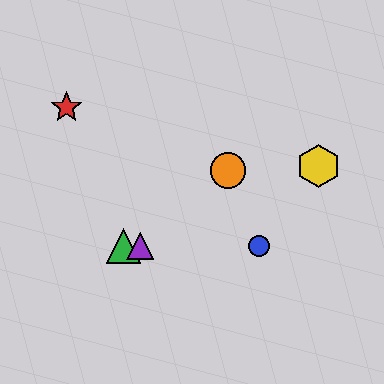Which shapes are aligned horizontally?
The blue circle, the green triangle, the purple triangle are aligned horizontally.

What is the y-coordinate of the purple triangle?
The purple triangle is at y≈246.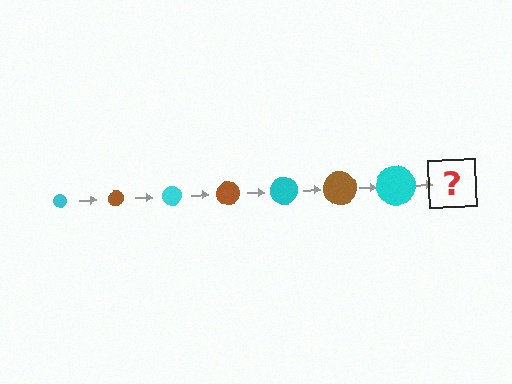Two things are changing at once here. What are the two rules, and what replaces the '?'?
The two rules are that the circle grows larger each step and the color cycles through cyan and brown. The '?' should be a brown circle, larger than the previous one.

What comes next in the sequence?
The next element should be a brown circle, larger than the previous one.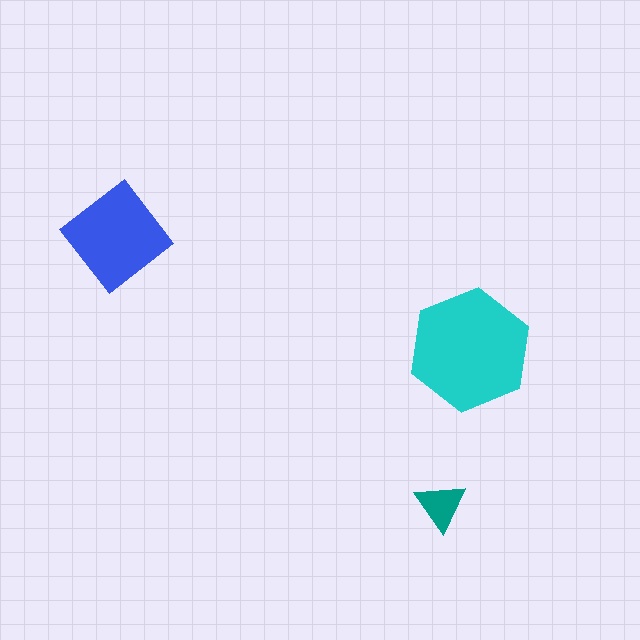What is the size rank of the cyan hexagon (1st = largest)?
1st.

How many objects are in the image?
There are 3 objects in the image.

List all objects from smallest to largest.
The teal triangle, the blue diamond, the cyan hexagon.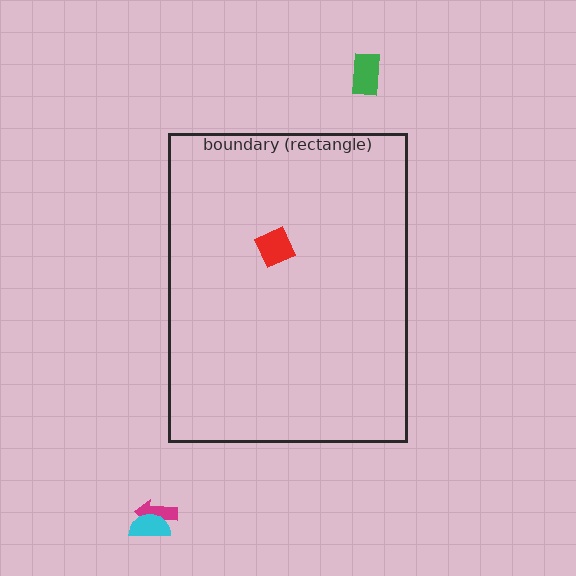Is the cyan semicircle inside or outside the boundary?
Outside.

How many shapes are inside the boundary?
1 inside, 3 outside.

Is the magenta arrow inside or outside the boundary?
Outside.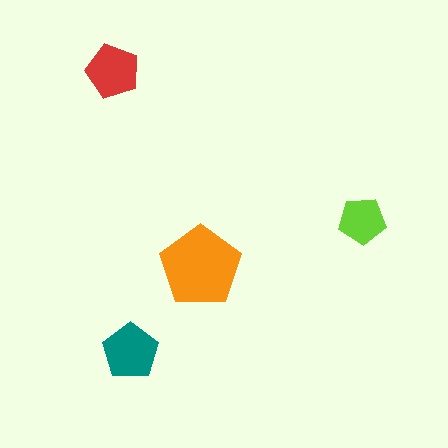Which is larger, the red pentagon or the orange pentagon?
The orange one.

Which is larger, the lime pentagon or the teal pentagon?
The teal one.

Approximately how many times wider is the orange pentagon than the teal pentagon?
About 1.5 times wider.